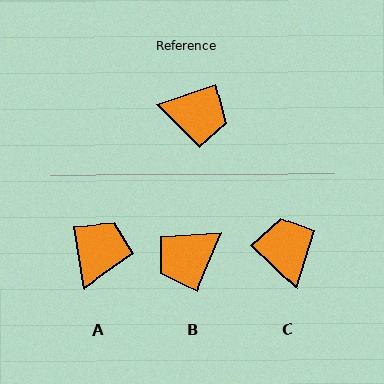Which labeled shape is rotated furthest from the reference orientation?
B, about 131 degrees away.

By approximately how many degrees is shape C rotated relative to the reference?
Approximately 118 degrees counter-clockwise.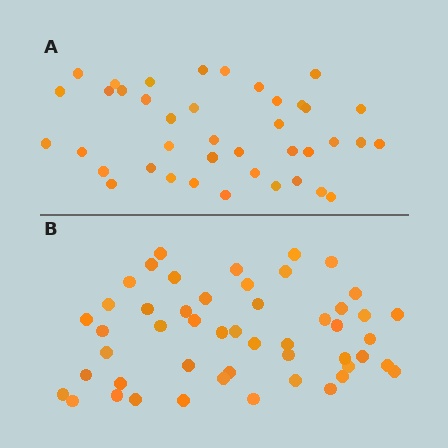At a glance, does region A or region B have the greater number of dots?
Region B (the bottom region) has more dots.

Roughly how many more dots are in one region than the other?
Region B has roughly 10 or so more dots than region A.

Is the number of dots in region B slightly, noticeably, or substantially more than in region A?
Region B has noticeably more, but not dramatically so. The ratio is roughly 1.2 to 1.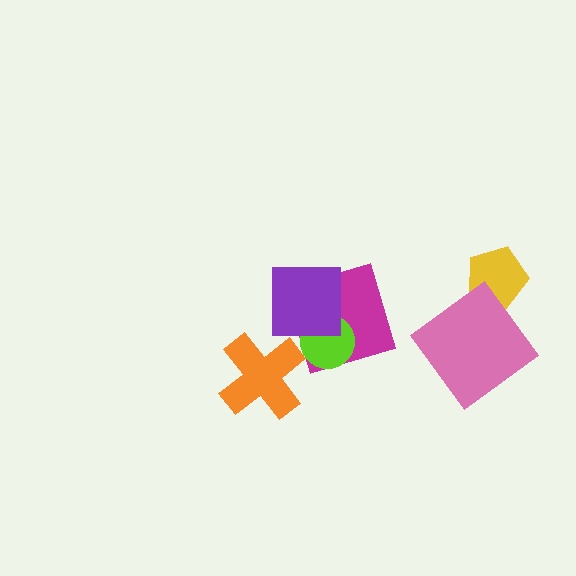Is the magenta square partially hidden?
Yes, it is partially covered by another shape.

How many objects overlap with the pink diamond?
0 objects overlap with the pink diamond.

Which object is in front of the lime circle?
The purple square is in front of the lime circle.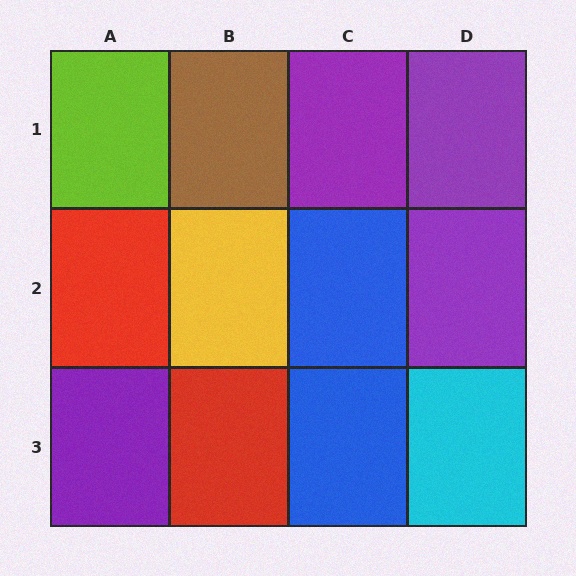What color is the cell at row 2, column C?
Blue.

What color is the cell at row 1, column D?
Purple.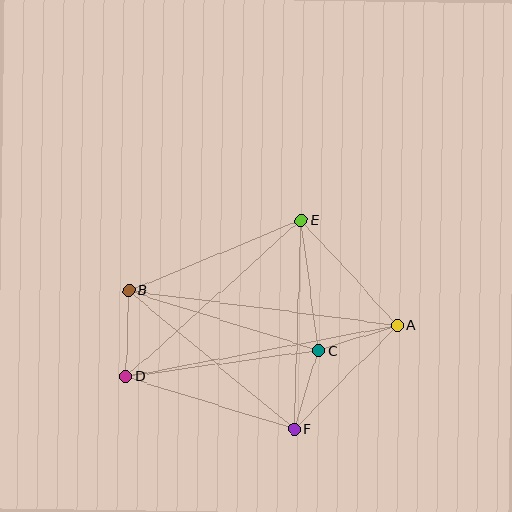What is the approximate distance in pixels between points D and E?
The distance between D and E is approximately 235 pixels.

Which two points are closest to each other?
Points C and F are closest to each other.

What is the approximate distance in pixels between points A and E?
The distance between A and E is approximately 143 pixels.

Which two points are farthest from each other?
Points A and D are farthest from each other.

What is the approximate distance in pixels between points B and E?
The distance between B and E is approximately 186 pixels.